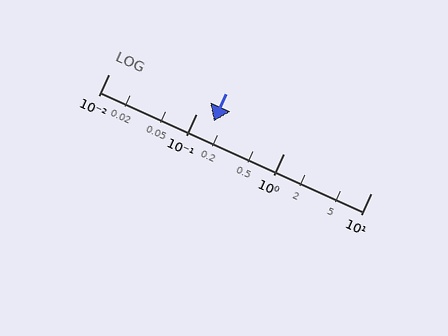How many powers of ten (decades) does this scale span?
The scale spans 3 decades, from 0.01 to 10.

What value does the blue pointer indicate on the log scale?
The pointer indicates approximately 0.16.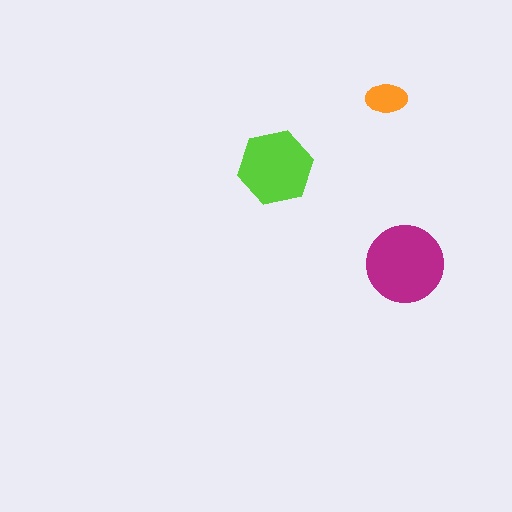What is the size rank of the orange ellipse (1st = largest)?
3rd.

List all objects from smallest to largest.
The orange ellipse, the lime hexagon, the magenta circle.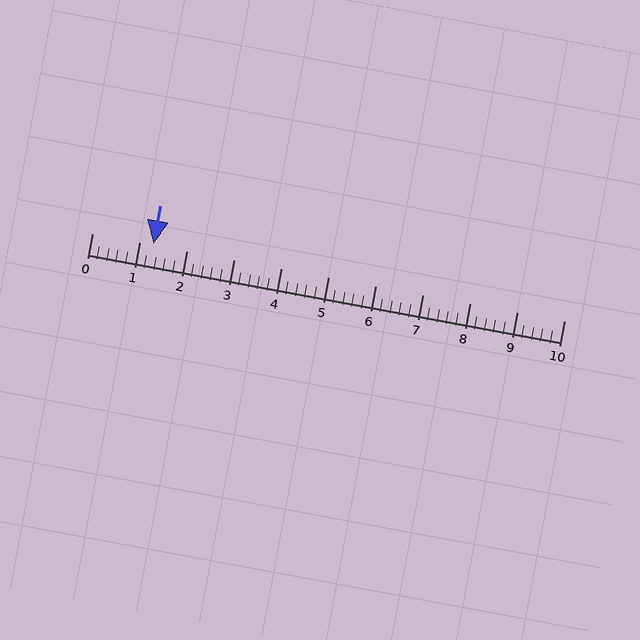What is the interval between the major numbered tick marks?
The major tick marks are spaced 1 units apart.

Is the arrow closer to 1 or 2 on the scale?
The arrow is closer to 1.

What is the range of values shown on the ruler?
The ruler shows values from 0 to 10.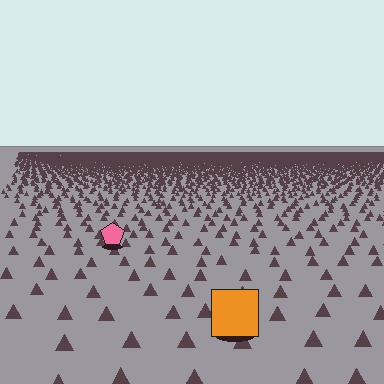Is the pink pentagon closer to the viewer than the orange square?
No. The orange square is closer — you can tell from the texture gradient: the ground texture is coarser near it.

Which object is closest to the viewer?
The orange square is closest. The texture marks near it are larger and more spread out.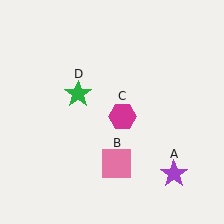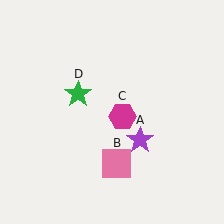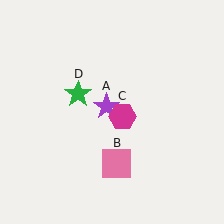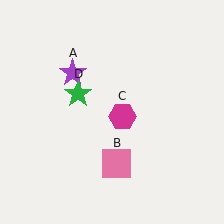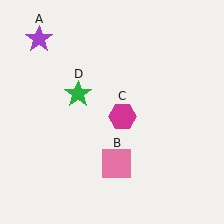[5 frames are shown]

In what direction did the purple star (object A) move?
The purple star (object A) moved up and to the left.